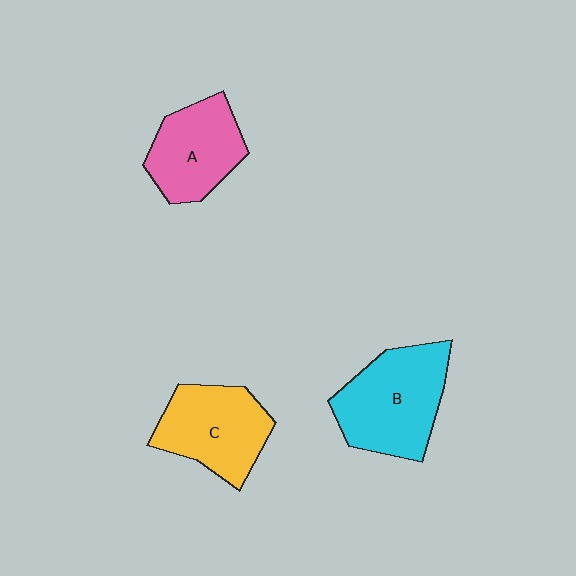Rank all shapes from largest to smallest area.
From largest to smallest: B (cyan), C (yellow), A (pink).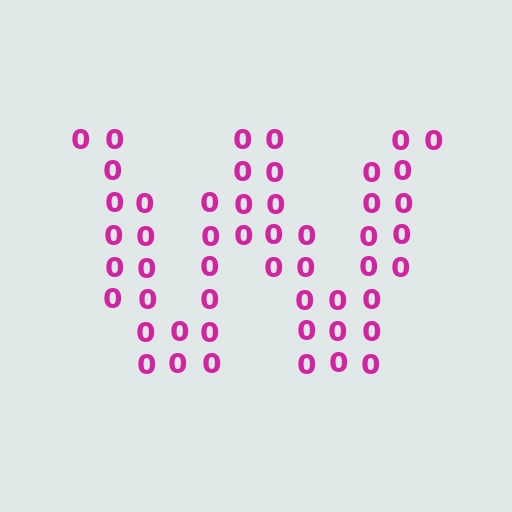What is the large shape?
The large shape is the letter W.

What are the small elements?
The small elements are digit 0's.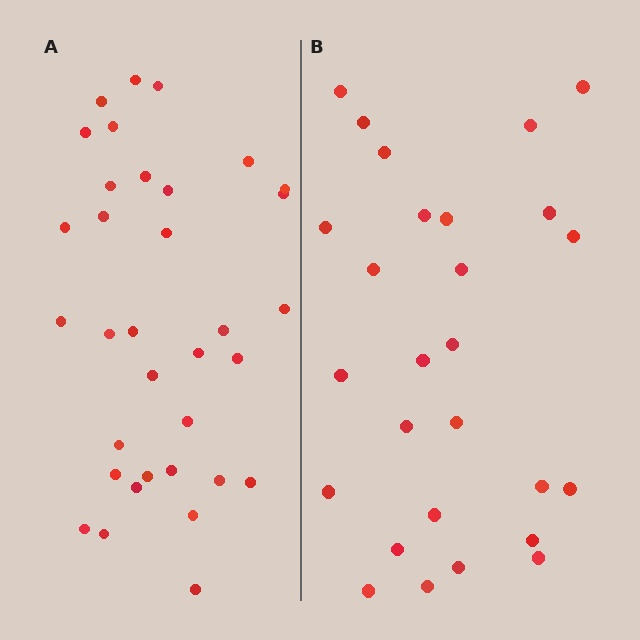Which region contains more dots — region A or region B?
Region A (the left region) has more dots.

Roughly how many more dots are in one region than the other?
Region A has roughly 8 or so more dots than region B.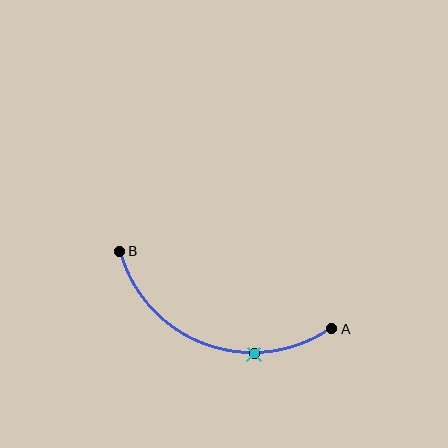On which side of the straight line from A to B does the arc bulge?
The arc bulges below the straight line connecting A and B.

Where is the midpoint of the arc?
The arc midpoint is the point on the curve farthest from the straight line joining A and B. It sits below that line.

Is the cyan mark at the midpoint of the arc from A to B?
No. The cyan mark lies on the arc but is closer to endpoint A. The arc midpoint would be at the point on the curve equidistant along the arc from both A and B.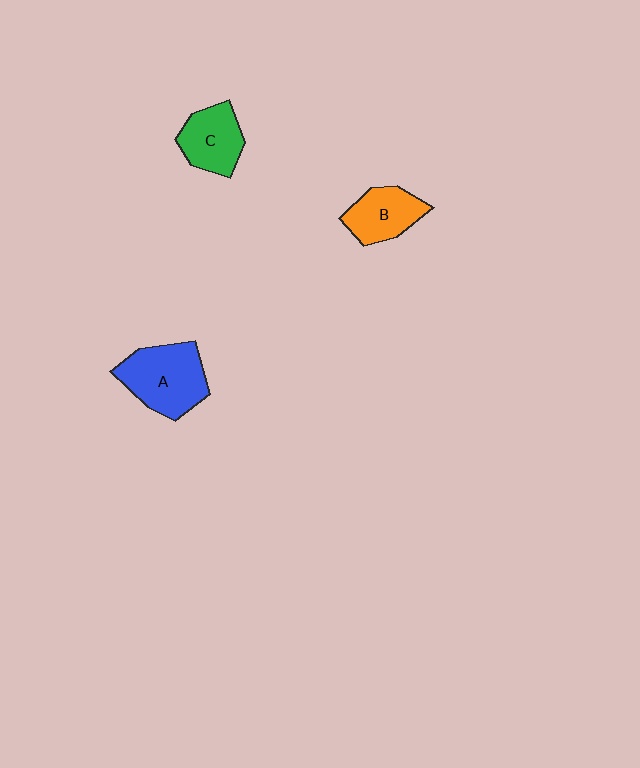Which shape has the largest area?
Shape A (blue).